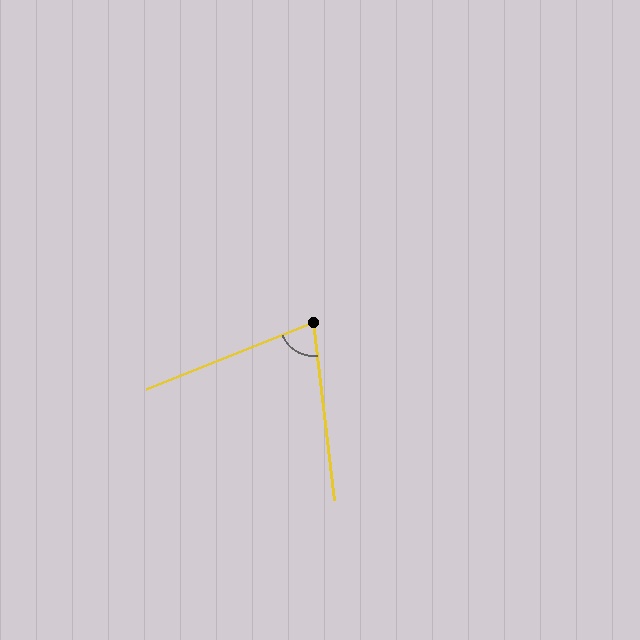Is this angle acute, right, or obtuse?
It is acute.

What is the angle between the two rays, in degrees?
Approximately 75 degrees.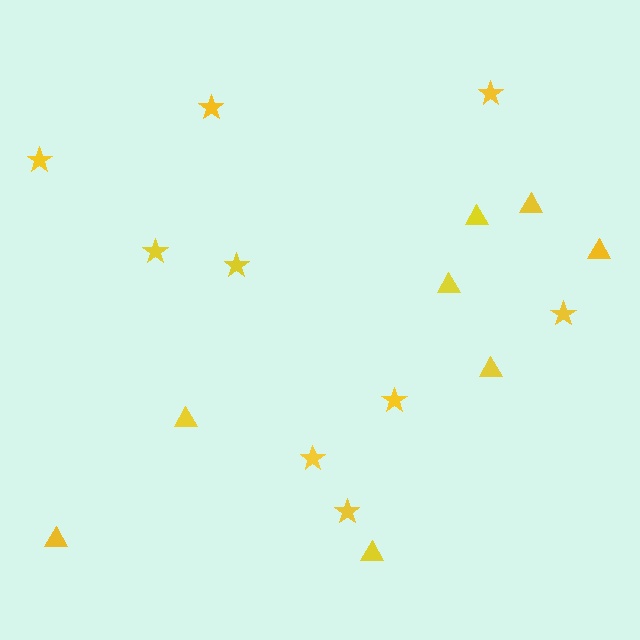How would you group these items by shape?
There are 2 groups: one group of triangles (8) and one group of stars (9).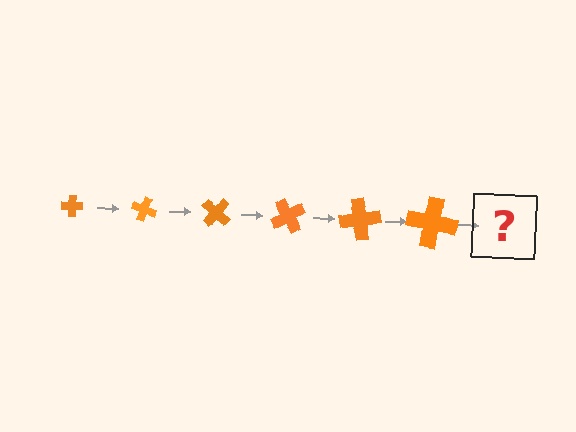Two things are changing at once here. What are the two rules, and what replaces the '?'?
The two rules are that the cross grows larger each step and it rotates 20 degrees each step. The '?' should be a cross, larger than the previous one and rotated 120 degrees from the start.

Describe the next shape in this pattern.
It should be a cross, larger than the previous one and rotated 120 degrees from the start.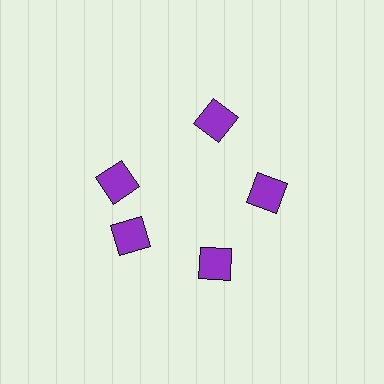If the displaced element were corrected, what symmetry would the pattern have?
It would have 5-fold rotational symmetry — the pattern would map onto itself every 72 degrees.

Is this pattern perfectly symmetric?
No. The 5 purple diamonds are arranged in a ring, but one element near the 10 o'clock position is rotated out of alignment along the ring, breaking the 5-fold rotational symmetry.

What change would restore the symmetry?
The symmetry would be restored by rotating it back into even spacing with its neighbors so that all 5 diamonds sit at equal angles and equal distance from the center.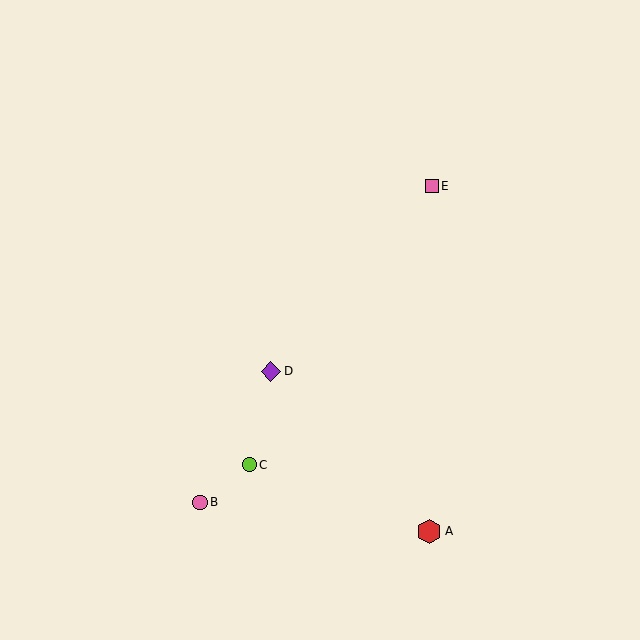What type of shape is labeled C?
Shape C is a lime circle.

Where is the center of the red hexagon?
The center of the red hexagon is at (429, 531).